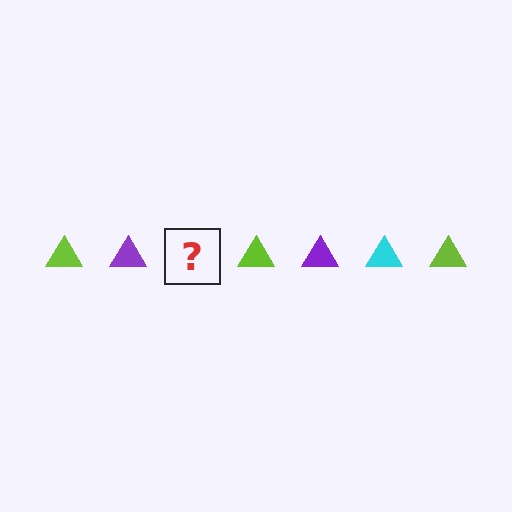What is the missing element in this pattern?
The missing element is a cyan triangle.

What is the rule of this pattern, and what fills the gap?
The rule is that the pattern cycles through lime, purple, cyan triangles. The gap should be filled with a cyan triangle.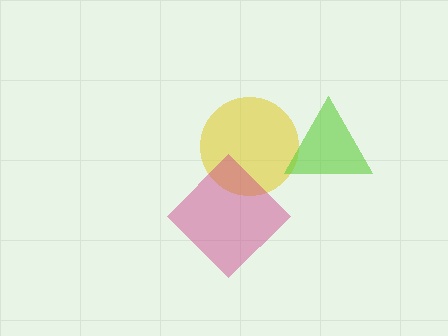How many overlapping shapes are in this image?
There are 3 overlapping shapes in the image.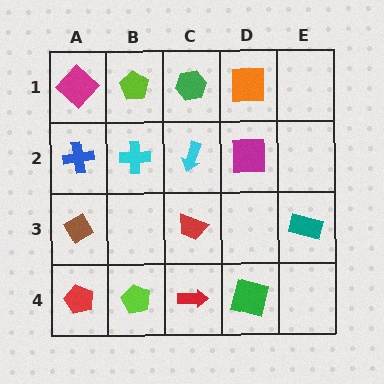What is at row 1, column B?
A lime pentagon.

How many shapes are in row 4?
4 shapes.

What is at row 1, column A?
A magenta diamond.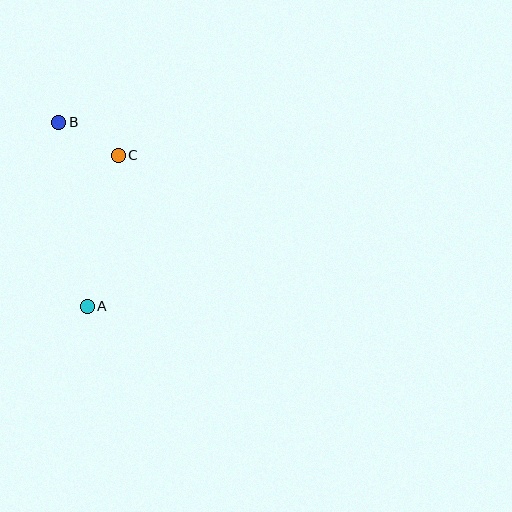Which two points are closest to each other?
Points B and C are closest to each other.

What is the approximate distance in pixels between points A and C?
The distance between A and C is approximately 154 pixels.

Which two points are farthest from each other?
Points A and B are farthest from each other.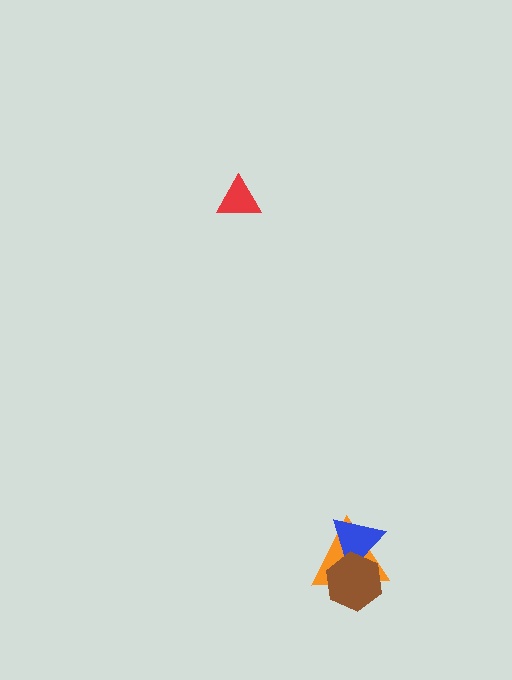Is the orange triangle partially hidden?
Yes, it is partially covered by another shape.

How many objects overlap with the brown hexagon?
2 objects overlap with the brown hexagon.